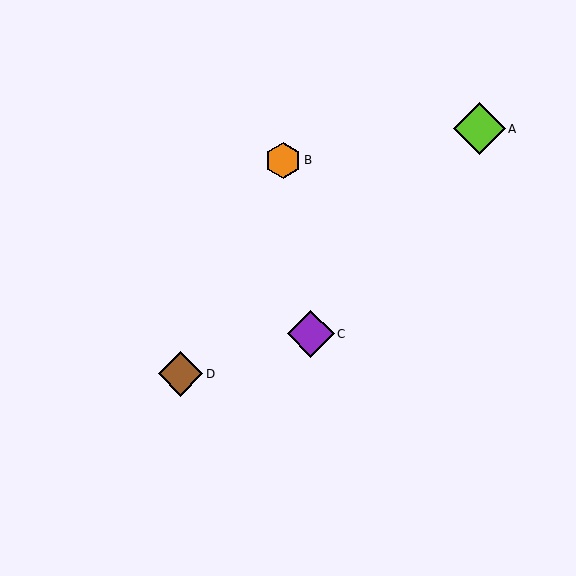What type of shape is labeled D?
Shape D is a brown diamond.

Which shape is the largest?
The lime diamond (labeled A) is the largest.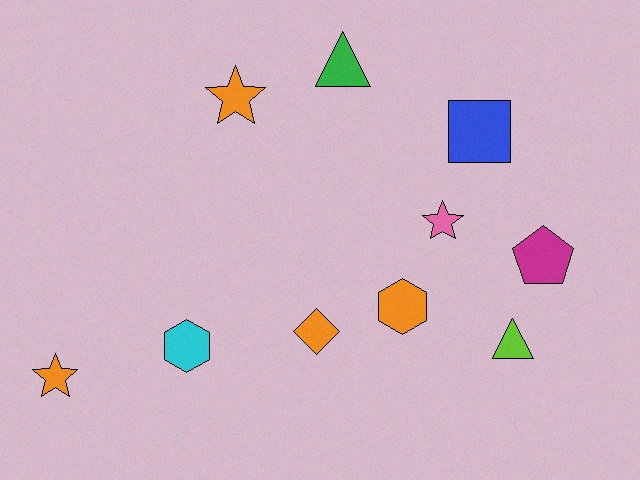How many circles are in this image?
There are no circles.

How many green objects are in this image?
There is 1 green object.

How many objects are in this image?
There are 10 objects.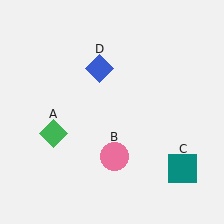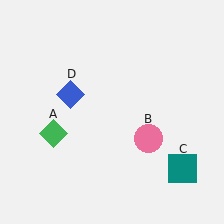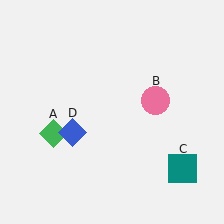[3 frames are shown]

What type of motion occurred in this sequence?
The pink circle (object B), blue diamond (object D) rotated counterclockwise around the center of the scene.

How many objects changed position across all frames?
2 objects changed position: pink circle (object B), blue diamond (object D).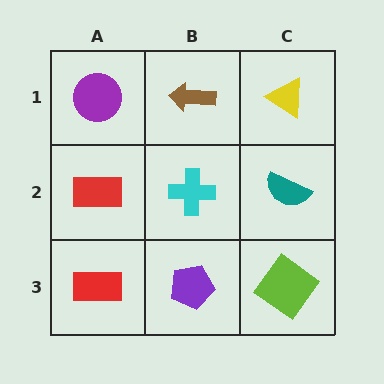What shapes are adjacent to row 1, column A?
A red rectangle (row 2, column A), a brown arrow (row 1, column B).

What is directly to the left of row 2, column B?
A red rectangle.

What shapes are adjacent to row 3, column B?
A cyan cross (row 2, column B), a red rectangle (row 3, column A), a lime diamond (row 3, column C).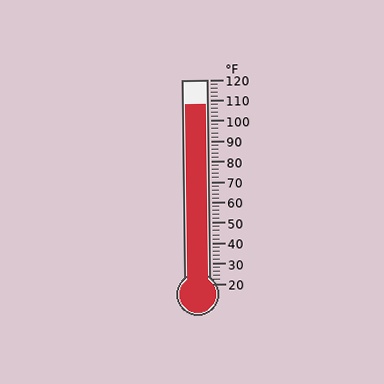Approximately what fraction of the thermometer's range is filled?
The thermometer is filled to approximately 90% of its range.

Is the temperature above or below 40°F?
The temperature is above 40°F.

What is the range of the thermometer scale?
The thermometer scale ranges from 20°F to 120°F.